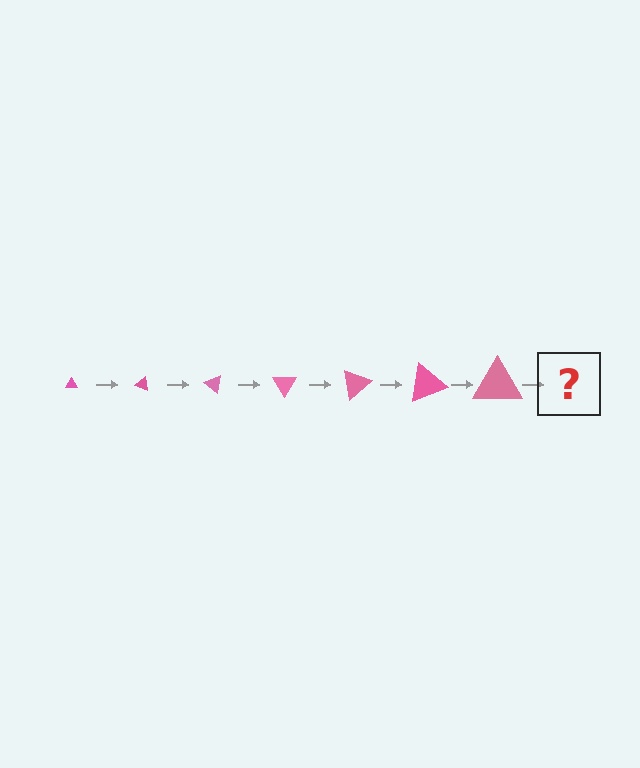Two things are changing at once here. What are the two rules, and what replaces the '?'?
The two rules are that the triangle grows larger each step and it rotates 20 degrees each step. The '?' should be a triangle, larger than the previous one and rotated 140 degrees from the start.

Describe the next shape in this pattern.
It should be a triangle, larger than the previous one and rotated 140 degrees from the start.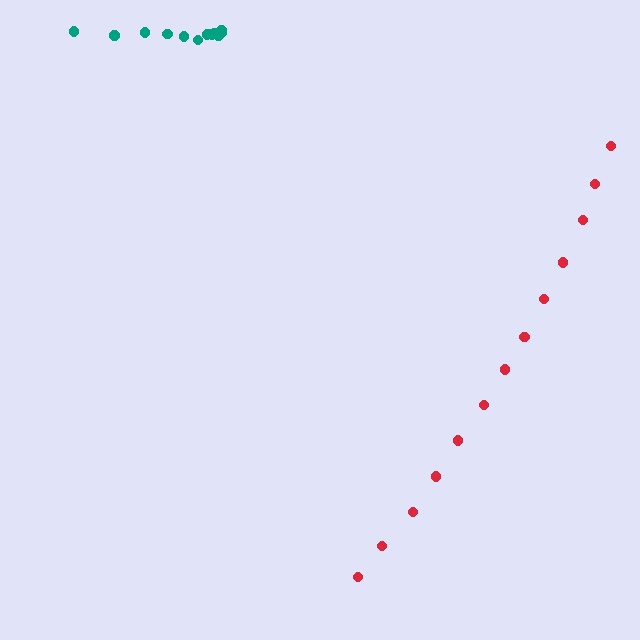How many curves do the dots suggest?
There are 2 distinct paths.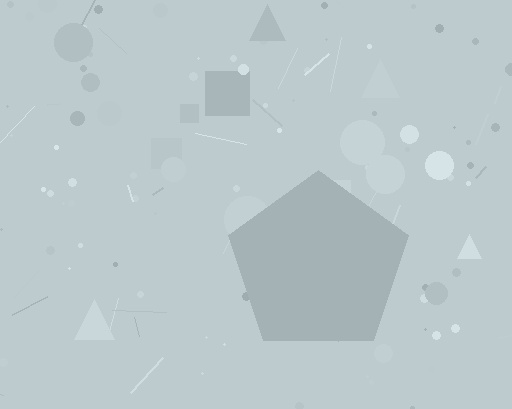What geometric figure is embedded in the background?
A pentagon is embedded in the background.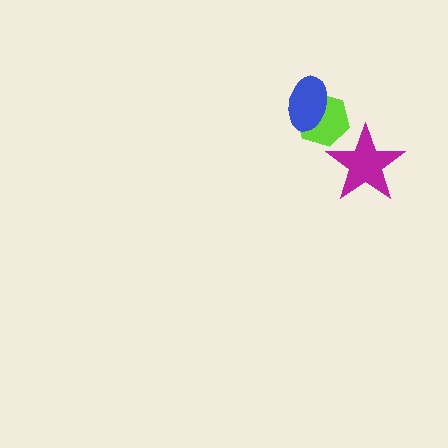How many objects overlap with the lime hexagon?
2 objects overlap with the lime hexagon.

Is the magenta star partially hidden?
No, no other shape covers it.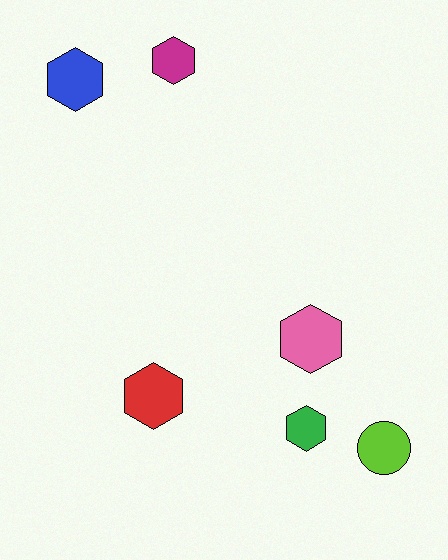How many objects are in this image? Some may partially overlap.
There are 6 objects.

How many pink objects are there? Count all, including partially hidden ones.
There is 1 pink object.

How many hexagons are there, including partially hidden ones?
There are 5 hexagons.